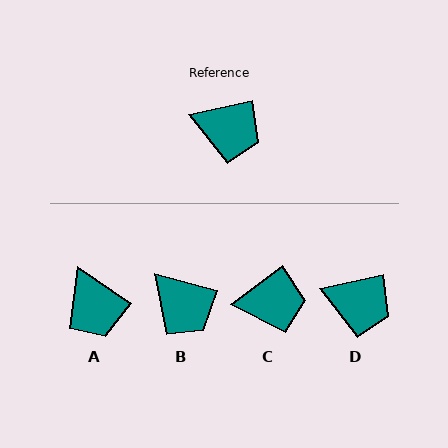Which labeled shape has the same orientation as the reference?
D.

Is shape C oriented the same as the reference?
No, it is off by about 25 degrees.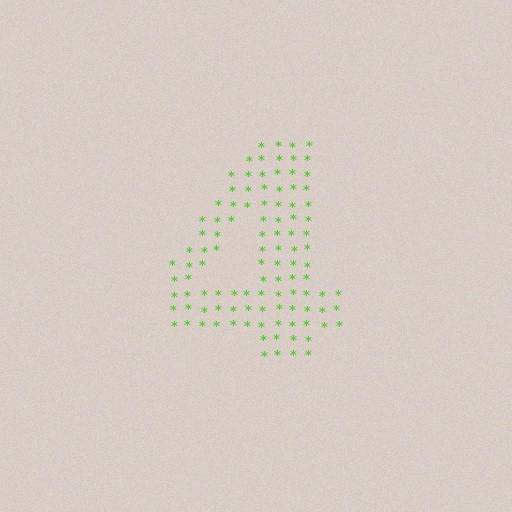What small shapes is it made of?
It is made of small asterisks.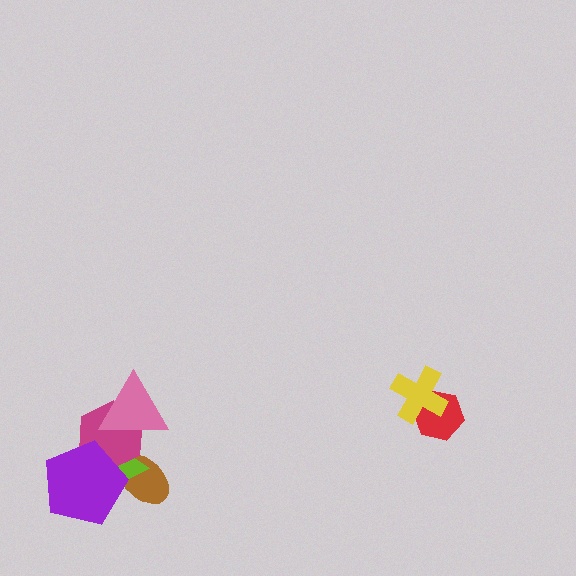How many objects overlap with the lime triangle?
4 objects overlap with the lime triangle.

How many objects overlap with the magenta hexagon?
4 objects overlap with the magenta hexagon.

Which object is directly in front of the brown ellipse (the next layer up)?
The lime triangle is directly in front of the brown ellipse.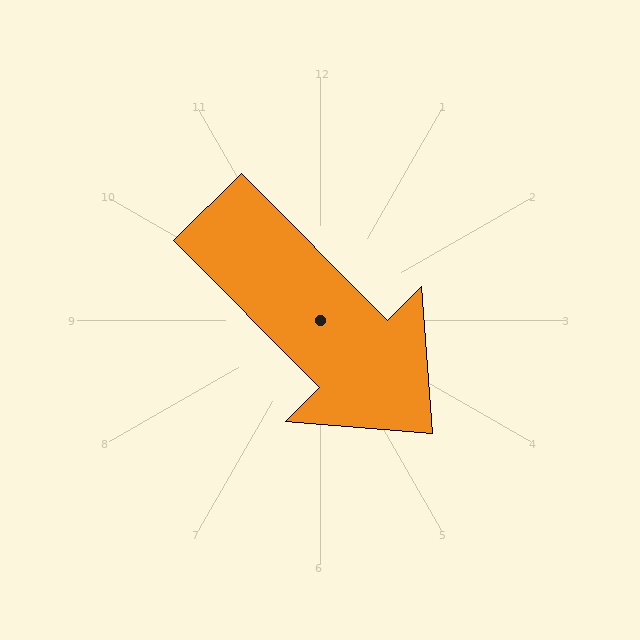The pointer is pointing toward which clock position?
Roughly 5 o'clock.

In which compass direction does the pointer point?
Southeast.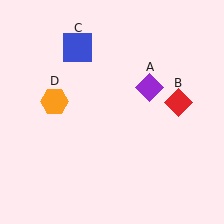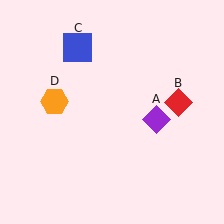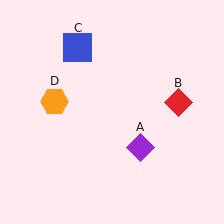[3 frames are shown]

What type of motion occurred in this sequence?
The purple diamond (object A) rotated clockwise around the center of the scene.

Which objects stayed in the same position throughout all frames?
Red diamond (object B) and blue square (object C) and orange hexagon (object D) remained stationary.